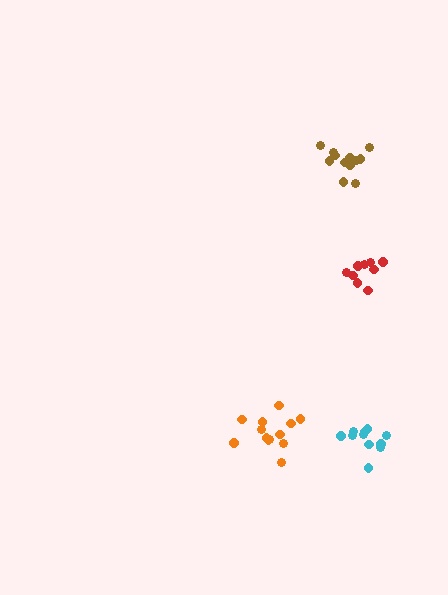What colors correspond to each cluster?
The clusters are colored: red, brown, orange, cyan.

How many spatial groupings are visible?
There are 4 spatial groupings.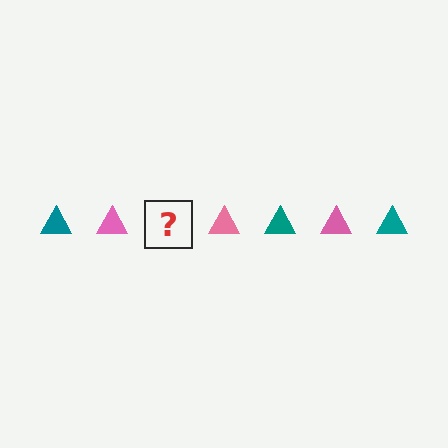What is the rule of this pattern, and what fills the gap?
The rule is that the pattern cycles through teal, pink triangles. The gap should be filled with a teal triangle.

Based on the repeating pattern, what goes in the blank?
The blank should be a teal triangle.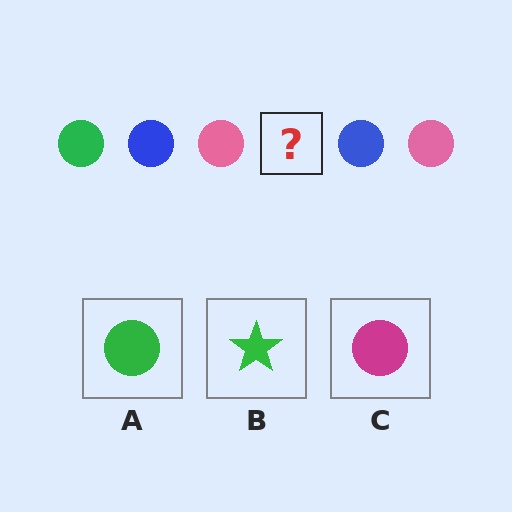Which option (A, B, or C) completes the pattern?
A.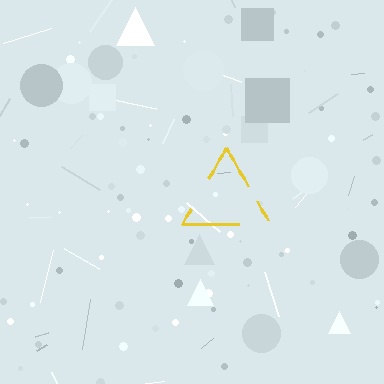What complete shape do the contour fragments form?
The contour fragments form a triangle.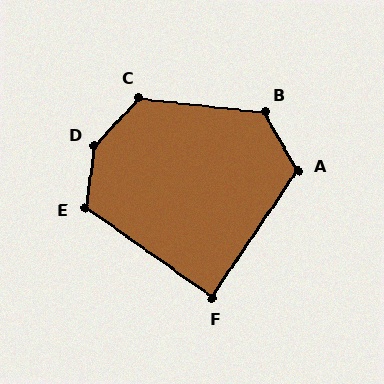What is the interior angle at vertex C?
Approximately 127 degrees (obtuse).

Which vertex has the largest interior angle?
D, at approximately 146 degrees.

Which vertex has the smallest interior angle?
F, at approximately 89 degrees.